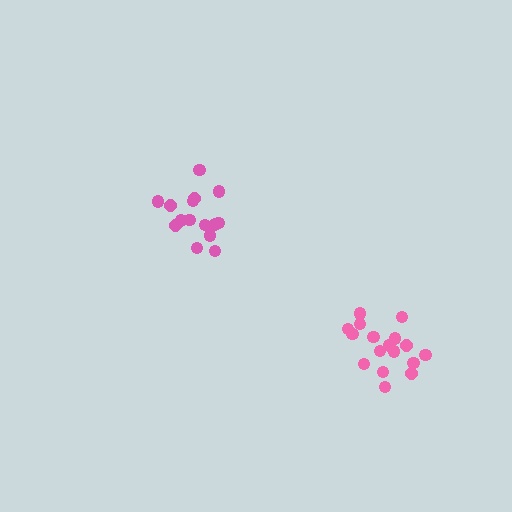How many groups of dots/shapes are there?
There are 2 groups.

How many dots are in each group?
Group 1: 17 dots, Group 2: 15 dots (32 total).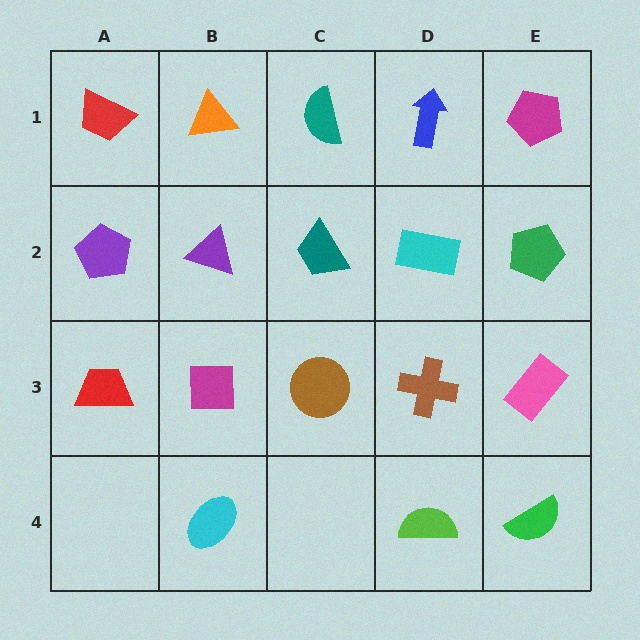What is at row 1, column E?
A magenta pentagon.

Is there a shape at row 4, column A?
No, that cell is empty.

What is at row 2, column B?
A purple triangle.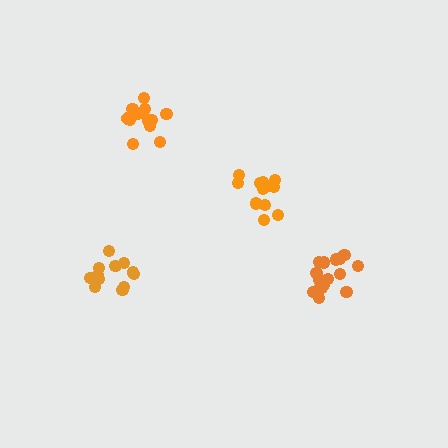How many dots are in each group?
Group 1: 16 dots, Group 2: 12 dots, Group 3: 12 dots, Group 4: 13 dots (53 total).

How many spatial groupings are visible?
There are 4 spatial groupings.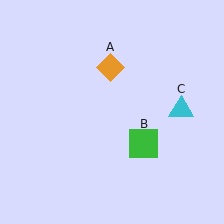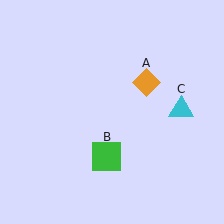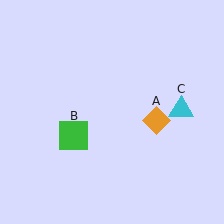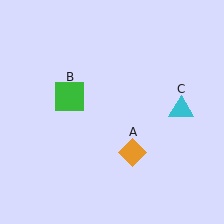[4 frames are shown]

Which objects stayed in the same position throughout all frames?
Cyan triangle (object C) remained stationary.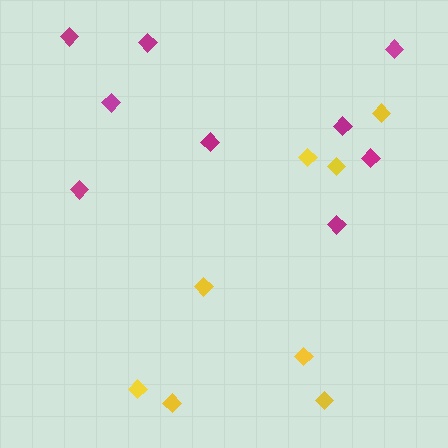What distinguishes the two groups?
There are 2 groups: one group of magenta diamonds (9) and one group of yellow diamonds (8).